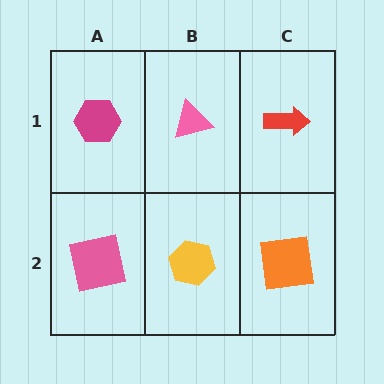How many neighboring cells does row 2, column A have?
2.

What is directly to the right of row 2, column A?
A yellow hexagon.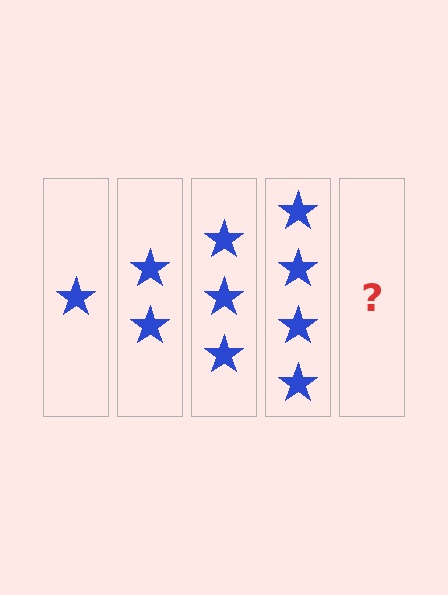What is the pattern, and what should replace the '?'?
The pattern is that each step adds one more star. The '?' should be 5 stars.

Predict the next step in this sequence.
The next step is 5 stars.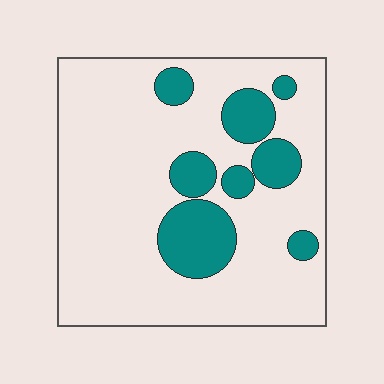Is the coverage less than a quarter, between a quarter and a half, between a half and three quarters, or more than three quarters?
Less than a quarter.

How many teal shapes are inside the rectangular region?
8.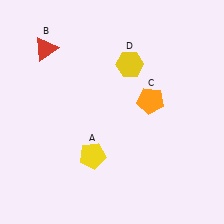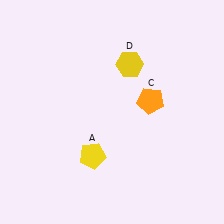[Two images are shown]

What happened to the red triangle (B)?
The red triangle (B) was removed in Image 2. It was in the top-left area of Image 1.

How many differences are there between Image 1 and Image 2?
There is 1 difference between the two images.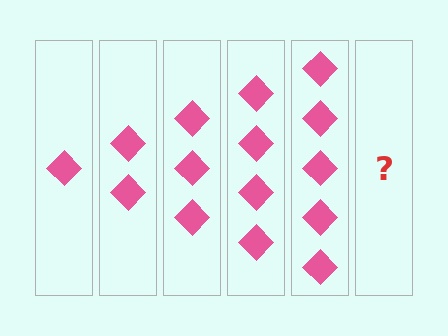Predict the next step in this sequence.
The next step is 6 diamonds.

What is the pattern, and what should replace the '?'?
The pattern is that each step adds one more diamond. The '?' should be 6 diamonds.